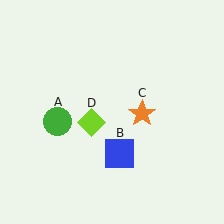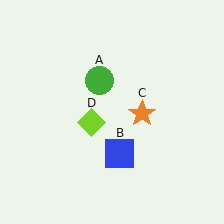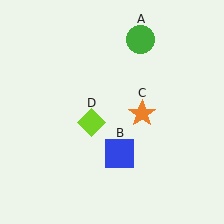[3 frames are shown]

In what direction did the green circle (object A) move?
The green circle (object A) moved up and to the right.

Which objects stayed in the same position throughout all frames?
Blue square (object B) and orange star (object C) and lime diamond (object D) remained stationary.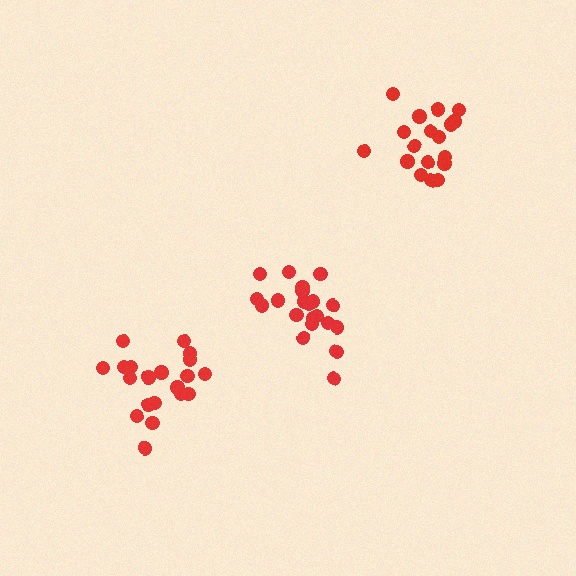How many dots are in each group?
Group 1: 20 dots, Group 2: 21 dots, Group 3: 18 dots (59 total).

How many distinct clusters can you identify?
There are 3 distinct clusters.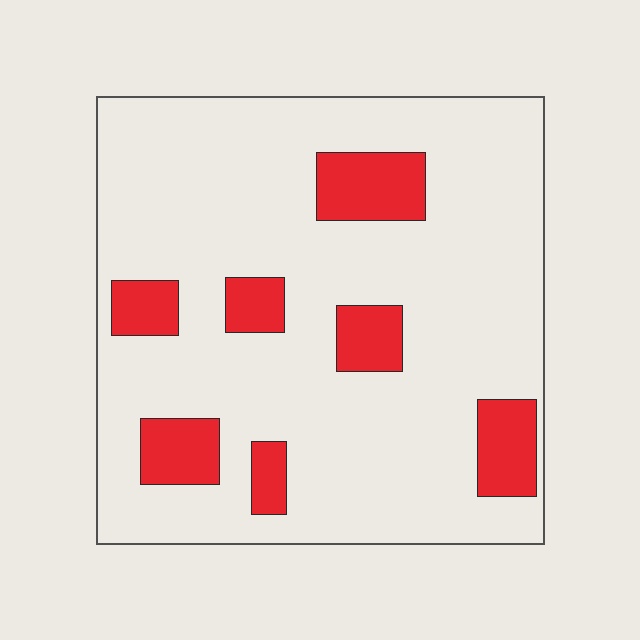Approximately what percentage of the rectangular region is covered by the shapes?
Approximately 15%.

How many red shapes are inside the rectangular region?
7.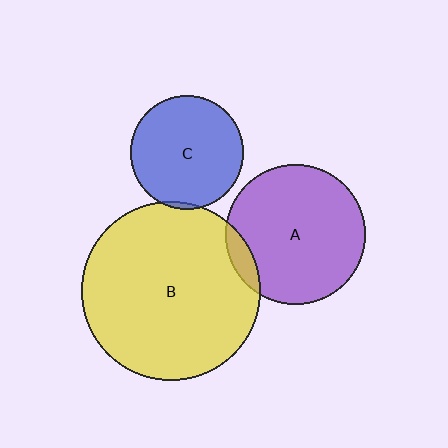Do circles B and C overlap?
Yes.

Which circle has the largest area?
Circle B (yellow).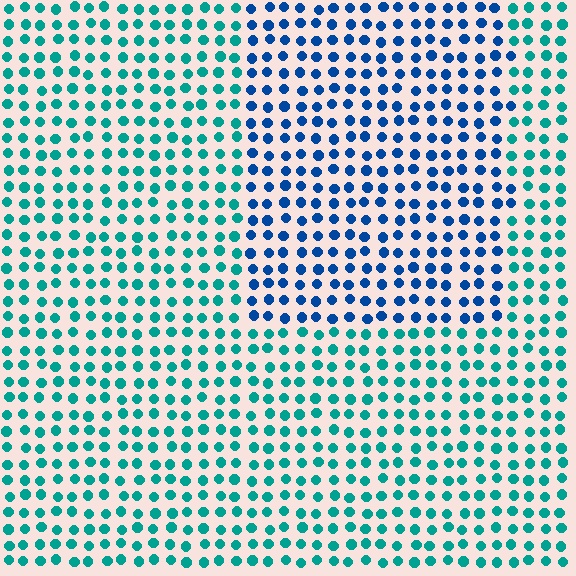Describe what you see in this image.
The image is filled with small teal elements in a uniform arrangement. A rectangle-shaped region is visible where the elements are tinted to a slightly different hue, forming a subtle color boundary.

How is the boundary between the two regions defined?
The boundary is defined purely by a slight shift in hue (about 40 degrees). Spacing, size, and orientation are identical on both sides.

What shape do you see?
I see a rectangle.